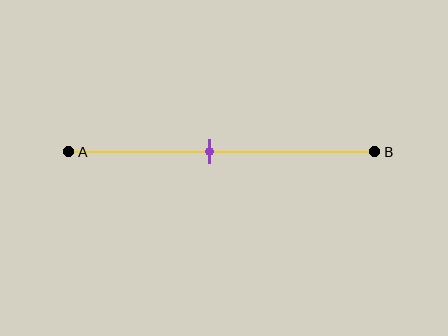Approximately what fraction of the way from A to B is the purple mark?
The purple mark is approximately 45% of the way from A to B.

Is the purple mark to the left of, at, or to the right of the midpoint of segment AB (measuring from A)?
The purple mark is to the left of the midpoint of segment AB.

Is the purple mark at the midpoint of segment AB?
No, the mark is at about 45% from A, not at the 50% midpoint.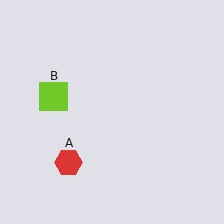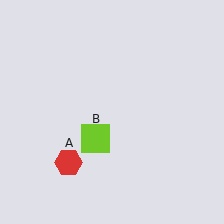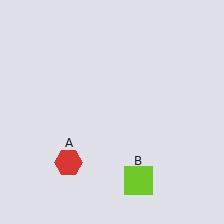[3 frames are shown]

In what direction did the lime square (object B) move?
The lime square (object B) moved down and to the right.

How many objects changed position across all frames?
1 object changed position: lime square (object B).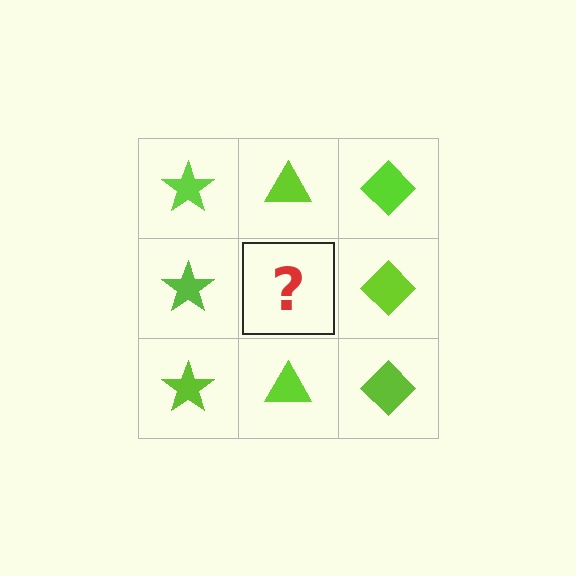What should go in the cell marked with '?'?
The missing cell should contain a lime triangle.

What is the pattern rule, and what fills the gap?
The rule is that each column has a consistent shape. The gap should be filled with a lime triangle.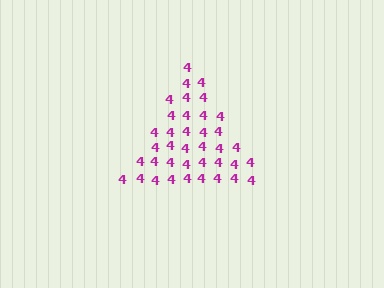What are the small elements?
The small elements are digit 4's.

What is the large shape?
The large shape is a triangle.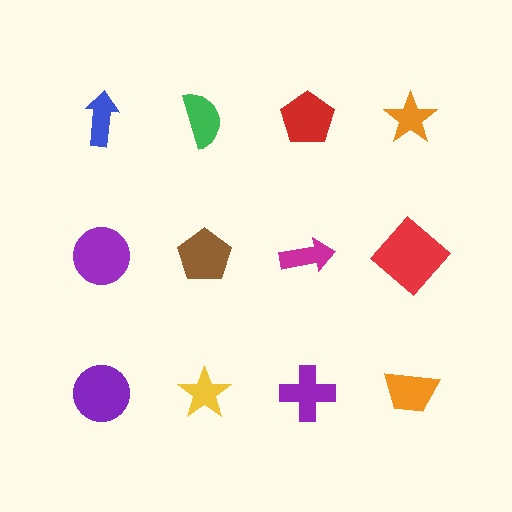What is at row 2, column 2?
A brown pentagon.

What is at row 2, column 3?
A magenta arrow.